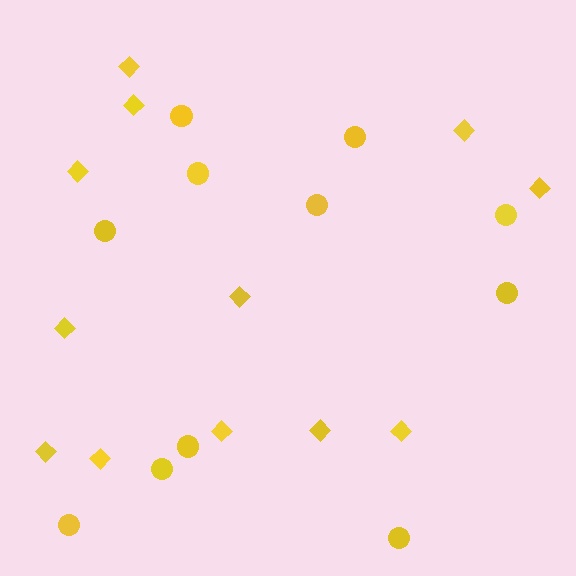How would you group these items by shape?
There are 2 groups: one group of circles (11) and one group of diamonds (12).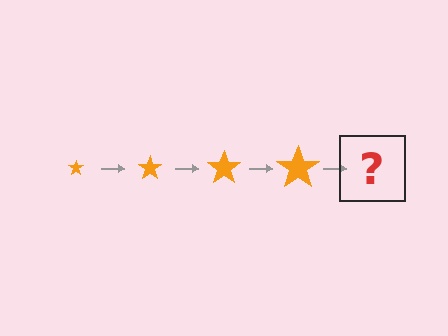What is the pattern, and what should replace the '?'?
The pattern is that the star gets progressively larger each step. The '?' should be an orange star, larger than the previous one.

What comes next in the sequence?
The next element should be an orange star, larger than the previous one.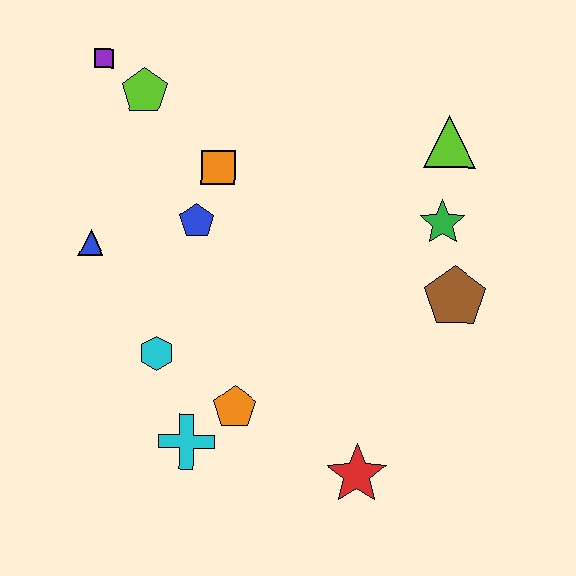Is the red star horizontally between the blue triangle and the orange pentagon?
No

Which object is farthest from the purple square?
The red star is farthest from the purple square.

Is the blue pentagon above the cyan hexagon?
Yes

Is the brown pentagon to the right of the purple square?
Yes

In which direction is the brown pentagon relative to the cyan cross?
The brown pentagon is to the right of the cyan cross.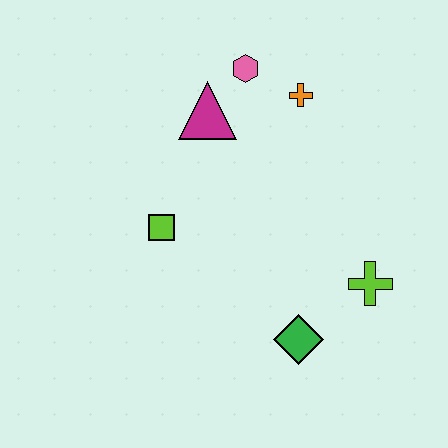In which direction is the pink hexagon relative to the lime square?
The pink hexagon is above the lime square.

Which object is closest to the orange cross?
The pink hexagon is closest to the orange cross.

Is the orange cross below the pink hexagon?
Yes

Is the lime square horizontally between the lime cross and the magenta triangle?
No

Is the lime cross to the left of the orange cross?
No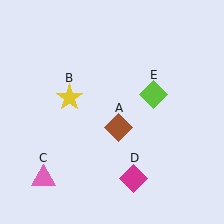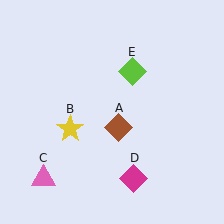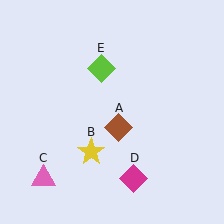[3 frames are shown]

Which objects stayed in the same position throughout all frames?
Brown diamond (object A) and pink triangle (object C) and magenta diamond (object D) remained stationary.